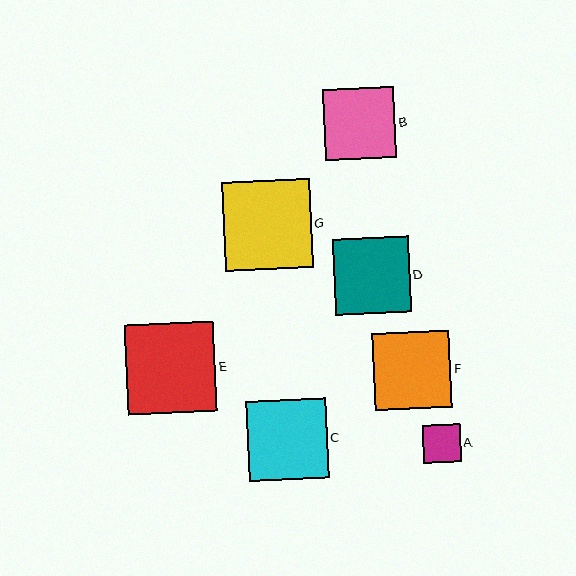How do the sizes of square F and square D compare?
Square F and square D are approximately the same size.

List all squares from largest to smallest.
From largest to smallest: E, G, C, F, D, B, A.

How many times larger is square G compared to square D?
Square G is approximately 1.2 times the size of square D.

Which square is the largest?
Square E is the largest with a size of approximately 89 pixels.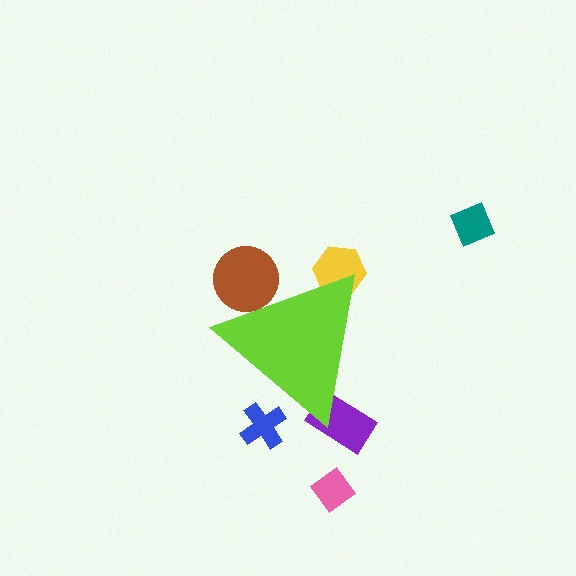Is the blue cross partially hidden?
Yes, the blue cross is partially hidden behind the lime triangle.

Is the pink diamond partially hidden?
No, the pink diamond is fully visible.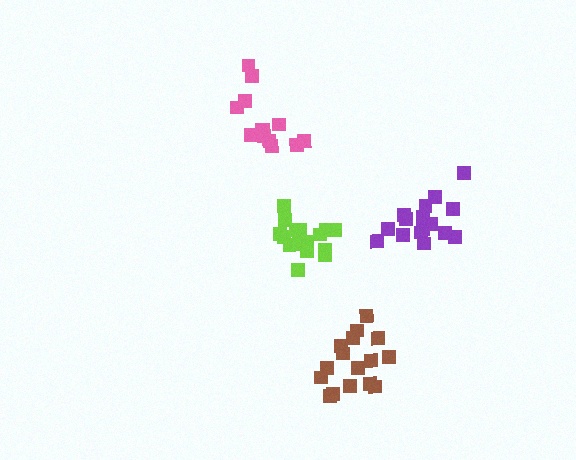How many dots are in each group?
Group 1: 16 dots, Group 2: 16 dots, Group 3: 17 dots, Group 4: 14 dots (63 total).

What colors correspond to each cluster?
The clusters are colored: brown, purple, lime, pink.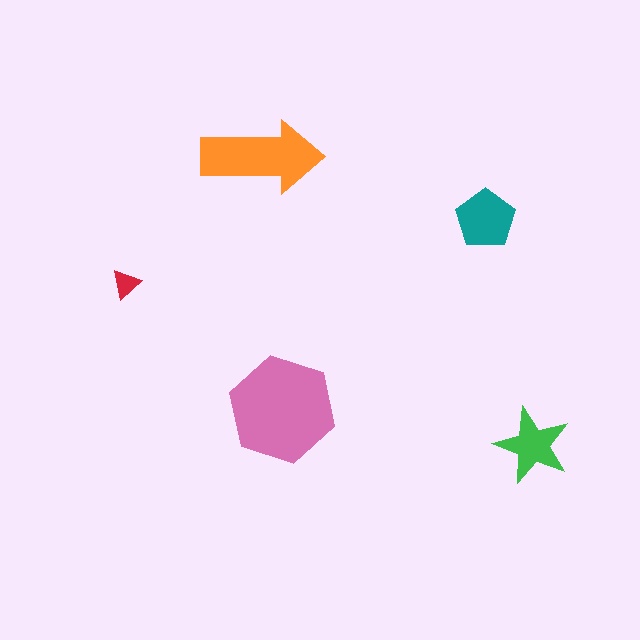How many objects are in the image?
There are 5 objects in the image.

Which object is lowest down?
The green star is bottommost.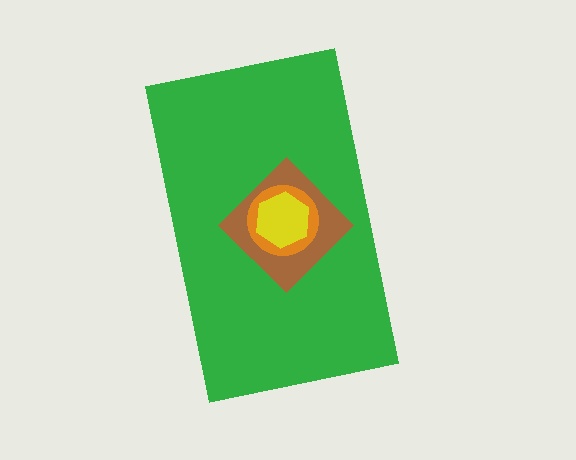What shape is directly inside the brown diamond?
The orange circle.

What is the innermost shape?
The yellow hexagon.